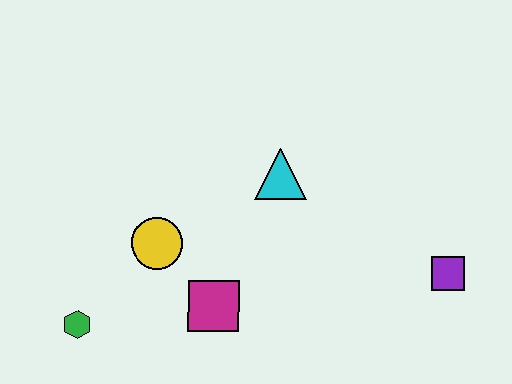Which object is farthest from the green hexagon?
The purple square is farthest from the green hexagon.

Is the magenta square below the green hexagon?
No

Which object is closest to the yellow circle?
The magenta square is closest to the yellow circle.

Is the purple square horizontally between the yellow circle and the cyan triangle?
No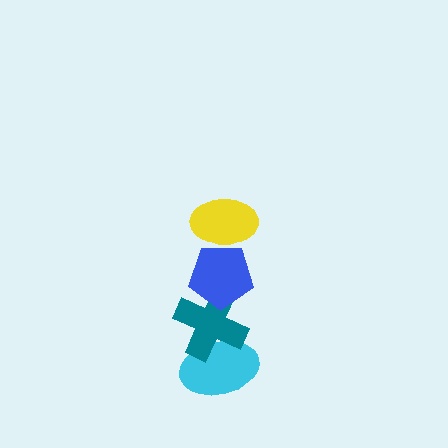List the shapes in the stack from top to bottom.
From top to bottom: the yellow ellipse, the blue pentagon, the teal cross, the cyan ellipse.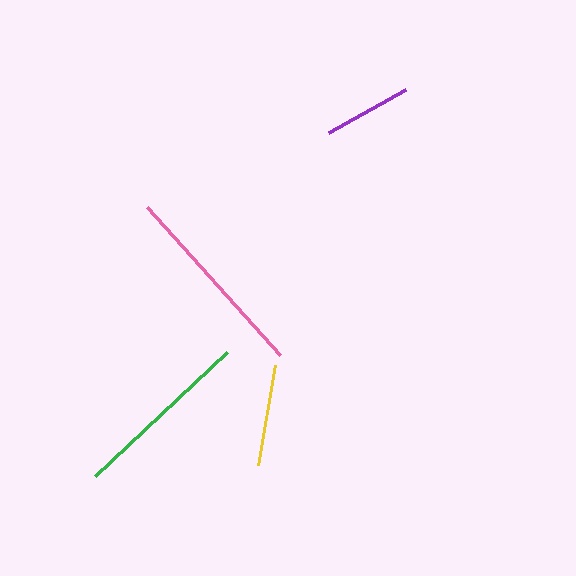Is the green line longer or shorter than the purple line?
The green line is longer than the purple line.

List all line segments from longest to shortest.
From longest to shortest: pink, green, yellow, purple.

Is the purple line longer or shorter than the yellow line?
The yellow line is longer than the purple line.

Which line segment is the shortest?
The purple line is the shortest at approximately 88 pixels.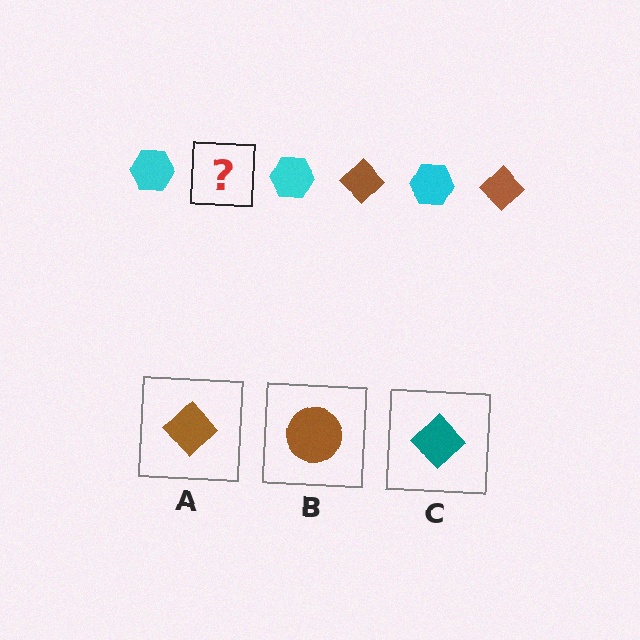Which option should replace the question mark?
Option A.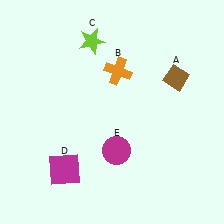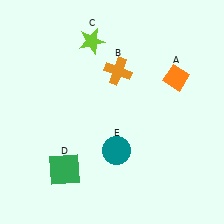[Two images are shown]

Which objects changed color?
A changed from brown to orange. D changed from magenta to green. E changed from magenta to teal.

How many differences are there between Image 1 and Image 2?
There are 3 differences between the two images.